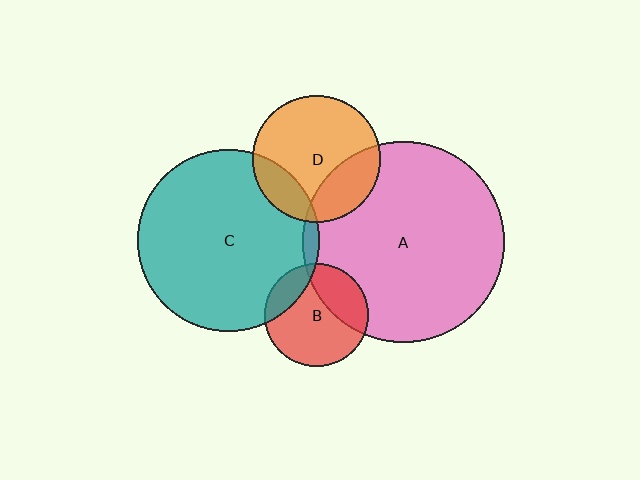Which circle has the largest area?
Circle A (pink).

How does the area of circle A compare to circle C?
Approximately 1.2 times.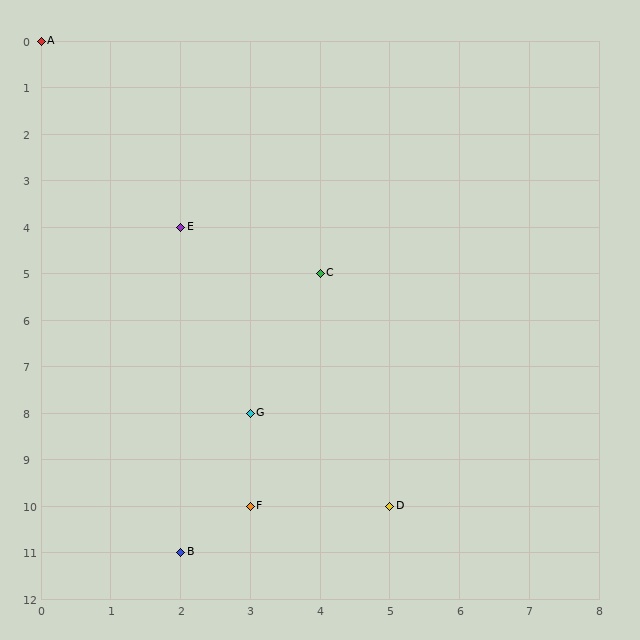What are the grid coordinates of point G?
Point G is at grid coordinates (3, 8).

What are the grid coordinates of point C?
Point C is at grid coordinates (4, 5).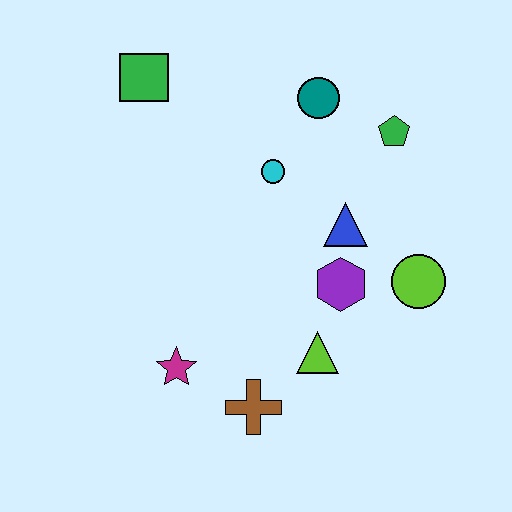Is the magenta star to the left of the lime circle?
Yes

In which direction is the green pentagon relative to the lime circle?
The green pentagon is above the lime circle.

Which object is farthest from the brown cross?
The green square is farthest from the brown cross.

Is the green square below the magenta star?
No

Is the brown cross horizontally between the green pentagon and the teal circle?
No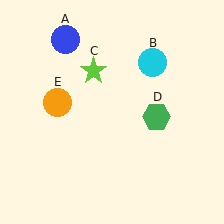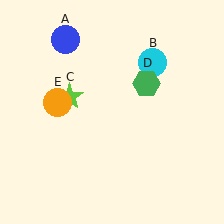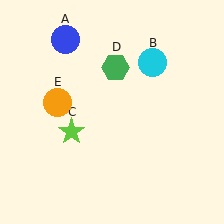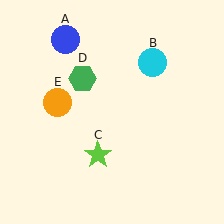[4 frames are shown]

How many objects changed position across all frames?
2 objects changed position: lime star (object C), green hexagon (object D).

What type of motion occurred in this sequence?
The lime star (object C), green hexagon (object D) rotated counterclockwise around the center of the scene.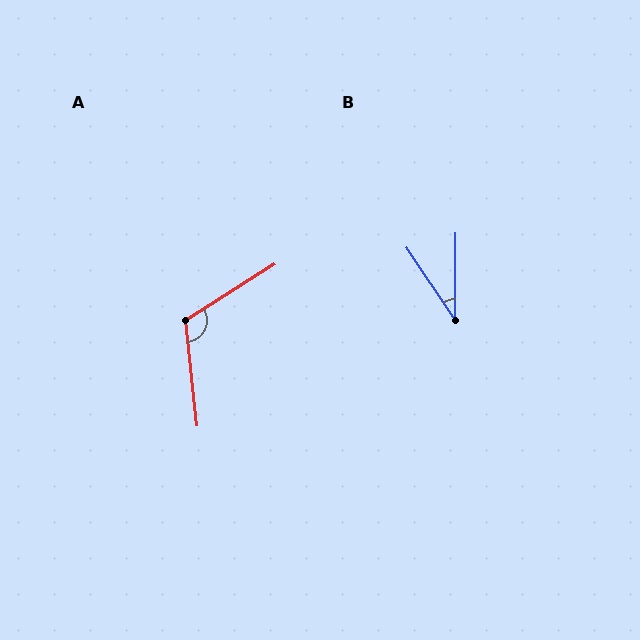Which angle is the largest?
A, at approximately 116 degrees.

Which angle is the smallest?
B, at approximately 34 degrees.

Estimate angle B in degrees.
Approximately 34 degrees.